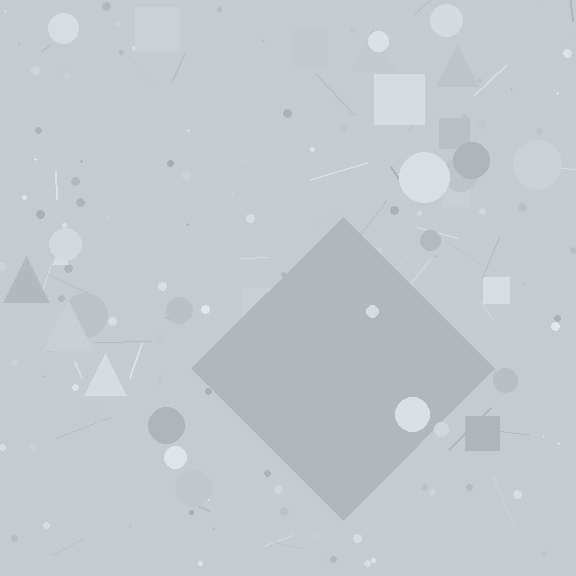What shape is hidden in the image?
A diamond is hidden in the image.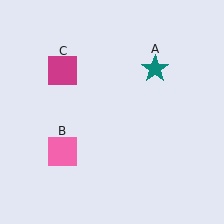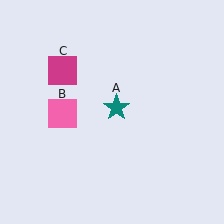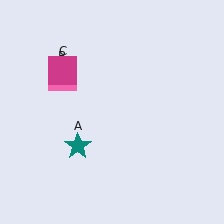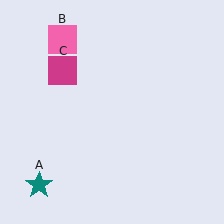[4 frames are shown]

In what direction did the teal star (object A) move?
The teal star (object A) moved down and to the left.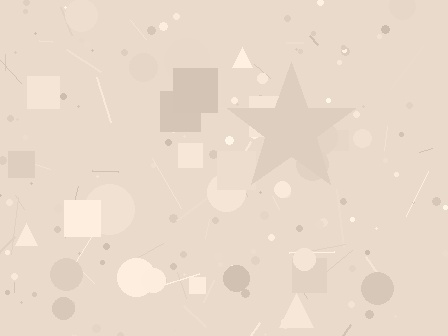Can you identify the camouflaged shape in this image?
The camouflaged shape is a star.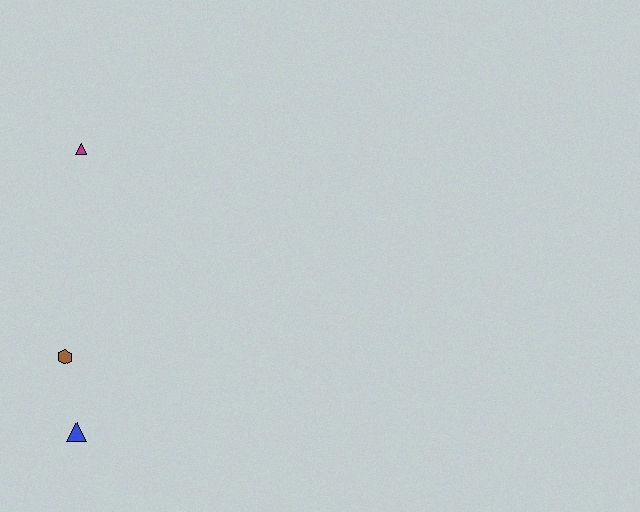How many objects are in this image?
There are 3 objects.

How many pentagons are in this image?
There are no pentagons.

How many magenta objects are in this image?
There is 1 magenta object.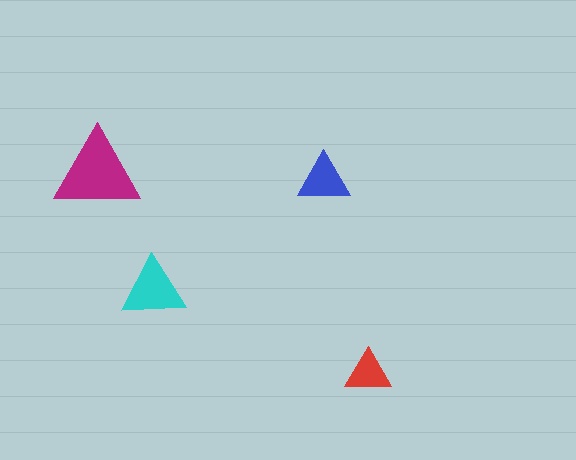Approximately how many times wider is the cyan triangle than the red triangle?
About 1.5 times wider.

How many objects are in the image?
There are 4 objects in the image.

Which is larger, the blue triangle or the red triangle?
The blue one.